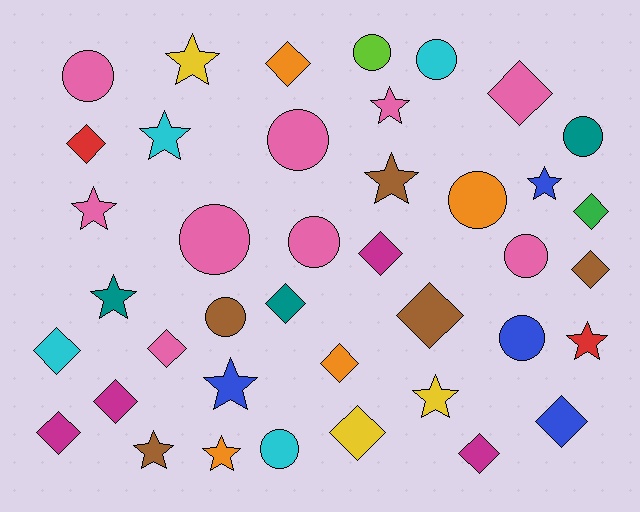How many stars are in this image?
There are 12 stars.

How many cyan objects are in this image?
There are 4 cyan objects.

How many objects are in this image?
There are 40 objects.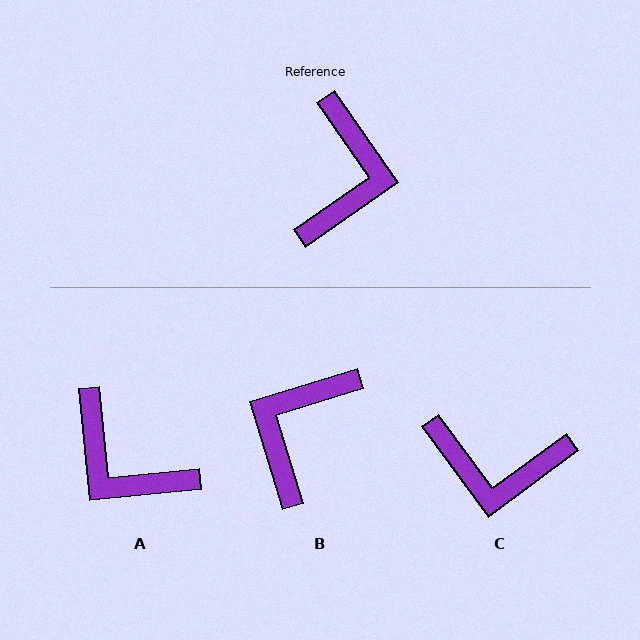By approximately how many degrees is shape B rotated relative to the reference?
Approximately 162 degrees counter-clockwise.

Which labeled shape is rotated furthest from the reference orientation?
B, about 162 degrees away.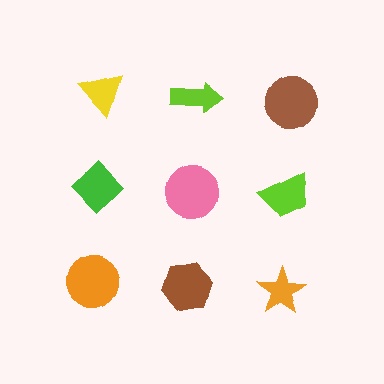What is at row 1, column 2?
A lime arrow.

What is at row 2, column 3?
A lime trapezoid.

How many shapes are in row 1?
3 shapes.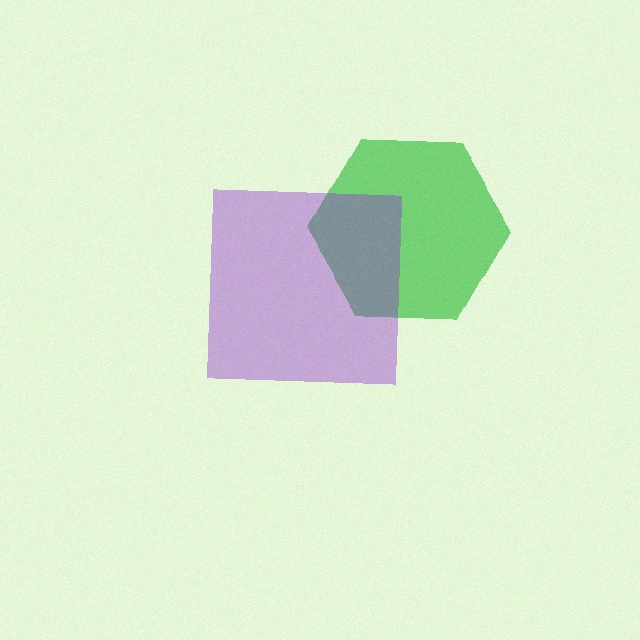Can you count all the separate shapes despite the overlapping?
Yes, there are 2 separate shapes.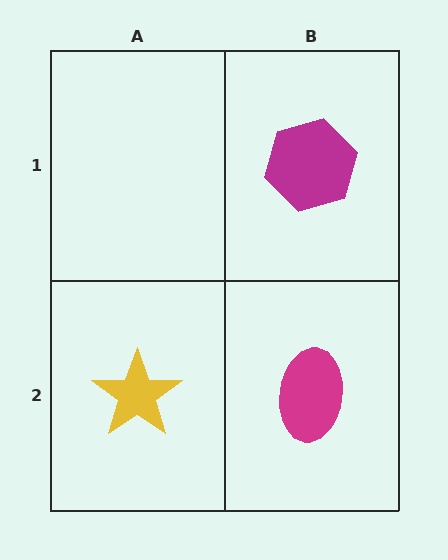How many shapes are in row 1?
1 shape.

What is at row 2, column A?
A yellow star.